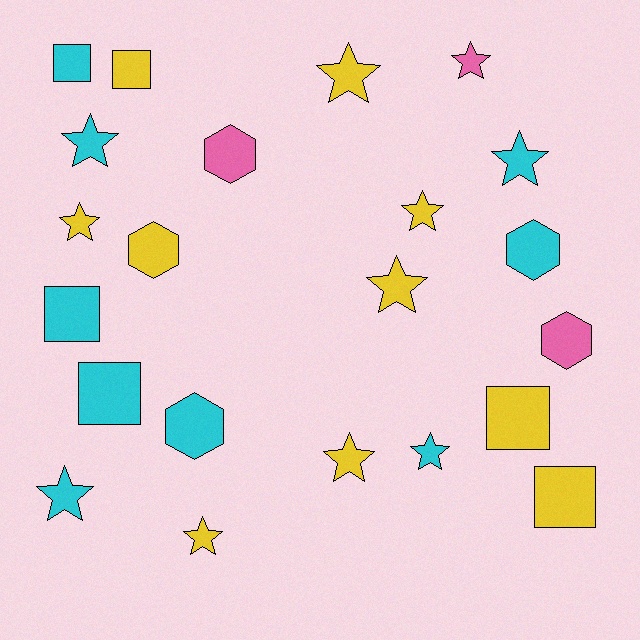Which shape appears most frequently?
Star, with 11 objects.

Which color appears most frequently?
Yellow, with 10 objects.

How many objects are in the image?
There are 22 objects.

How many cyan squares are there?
There are 3 cyan squares.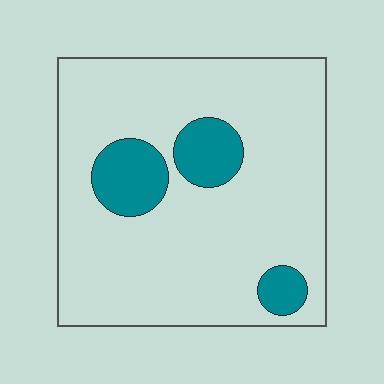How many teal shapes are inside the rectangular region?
3.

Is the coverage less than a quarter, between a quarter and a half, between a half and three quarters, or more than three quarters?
Less than a quarter.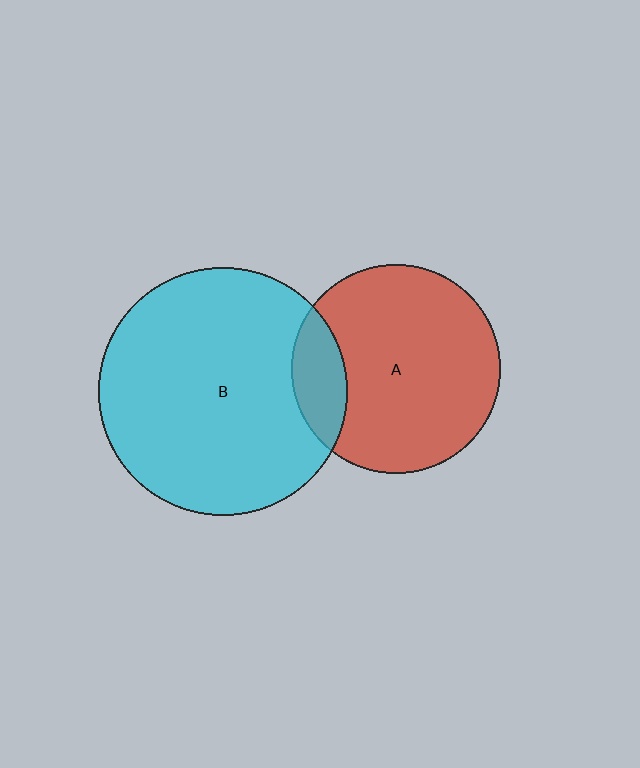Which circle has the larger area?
Circle B (cyan).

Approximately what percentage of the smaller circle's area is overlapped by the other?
Approximately 15%.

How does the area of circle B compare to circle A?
Approximately 1.4 times.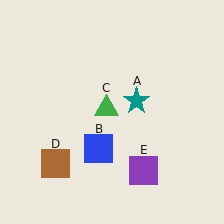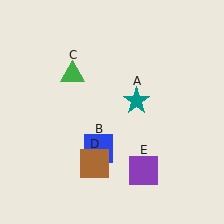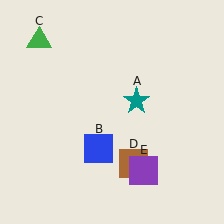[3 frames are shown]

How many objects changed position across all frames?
2 objects changed position: green triangle (object C), brown square (object D).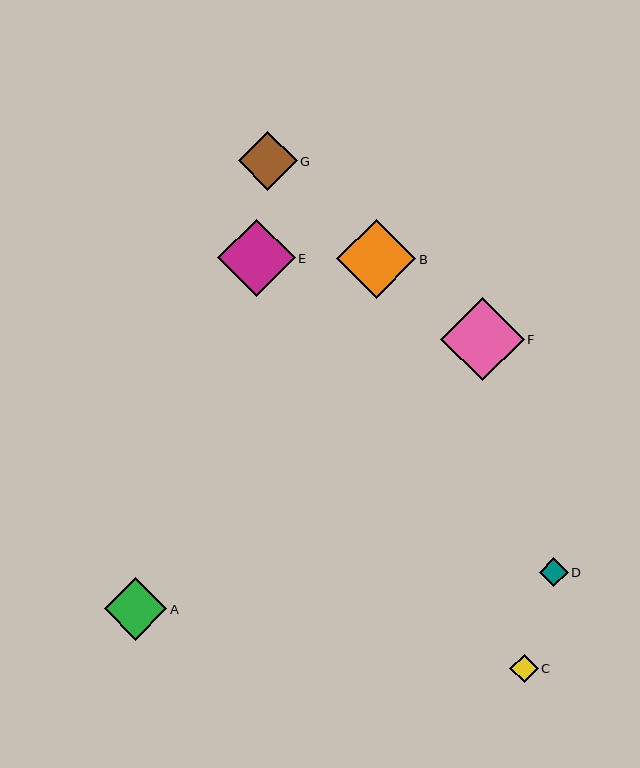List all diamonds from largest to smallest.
From largest to smallest: F, B, E, A, G, D, C.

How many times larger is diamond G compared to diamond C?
Diamond G is approximately 2.0 times the size of diamond C.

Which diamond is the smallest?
Diamond C is the smallest with a size of approximately 29 pixels.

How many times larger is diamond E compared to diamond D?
Diamond E is approximately 2.7 times the size of diamond D.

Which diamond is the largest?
Diamond F is the largest with a size of approximately 84 pixels.